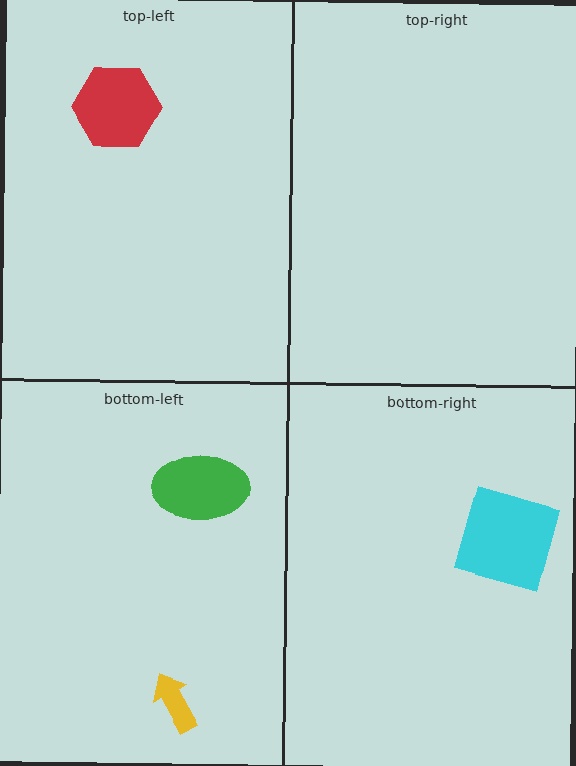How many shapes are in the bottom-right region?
1.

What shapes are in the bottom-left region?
The yellow arrow, the green ellipse.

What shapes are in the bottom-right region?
The cyan square.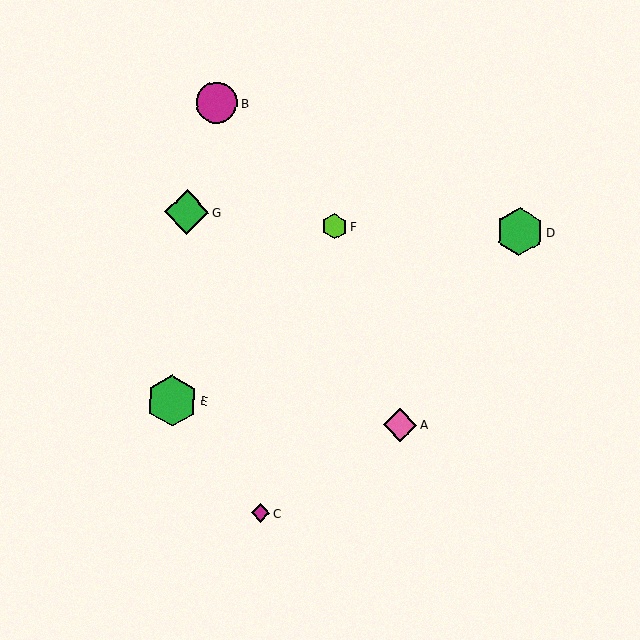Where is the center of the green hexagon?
The center of the green hexagon is at (172, 401).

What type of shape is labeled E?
Shape E is a green hexagon.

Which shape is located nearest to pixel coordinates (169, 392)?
The green hexagon (labeled E) at (172, 401) is nearest to that location.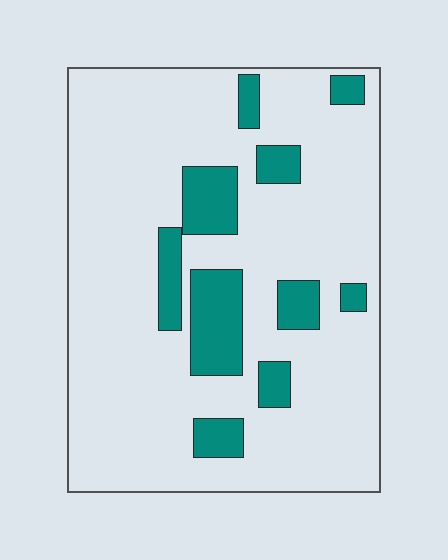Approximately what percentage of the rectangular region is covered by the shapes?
Approximately 15%.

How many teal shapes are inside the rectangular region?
10.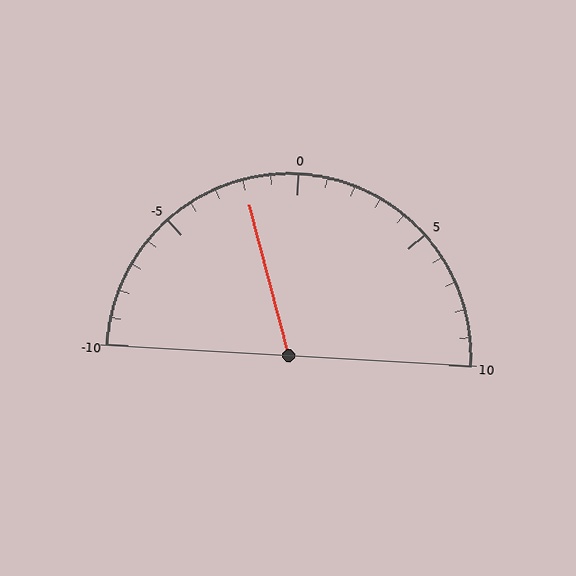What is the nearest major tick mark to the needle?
The nearest major tick mark is 0.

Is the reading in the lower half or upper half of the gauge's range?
The reading is in the lower half of the range (-10 to 10).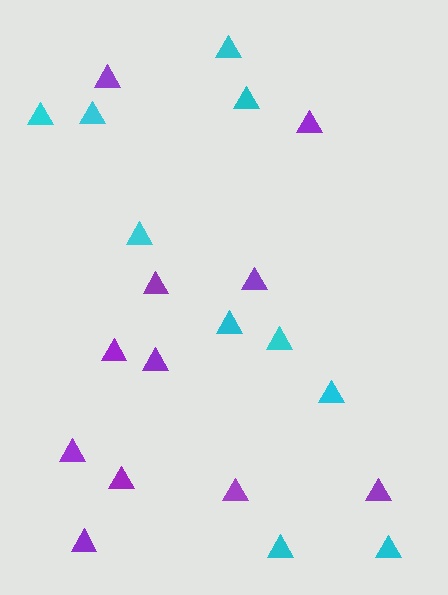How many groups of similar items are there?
There are 2 groups: one group of purple triangles (11) and one group of cyan triangles (10).